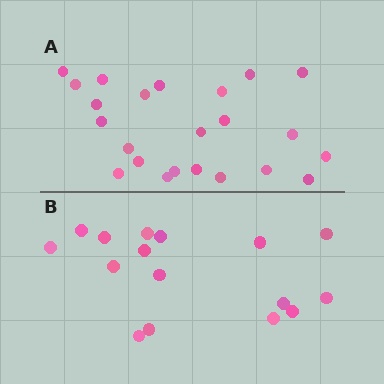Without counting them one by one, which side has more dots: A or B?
Region A (the top region) has more dots.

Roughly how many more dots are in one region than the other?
Region A has roughly 8 or so more dots than region B.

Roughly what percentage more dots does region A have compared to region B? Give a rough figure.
About 45% more.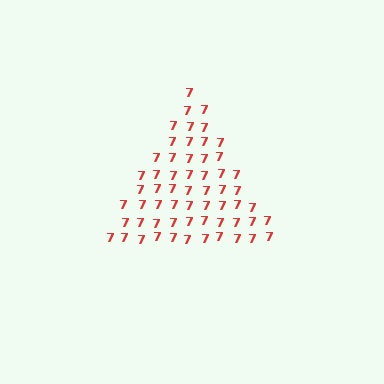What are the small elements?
The small elements are digit 7's.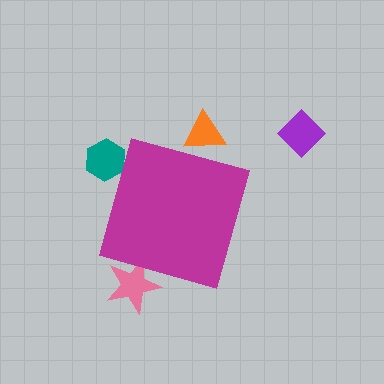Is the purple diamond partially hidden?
No, the purple diamond is fully visible.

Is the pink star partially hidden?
Yes, the pink star is partially hidden behind the magenta diamond.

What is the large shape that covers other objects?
A magenta diamond.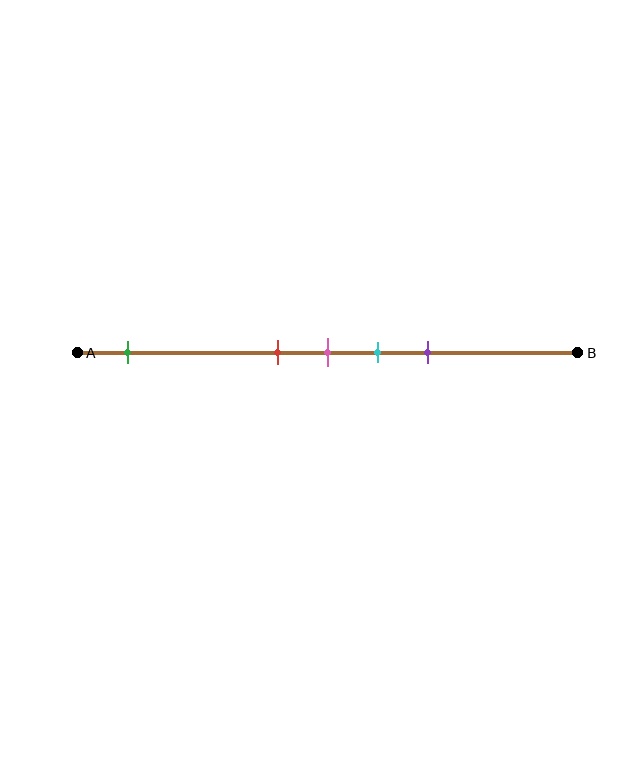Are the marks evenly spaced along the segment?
No, the marks are not evenly spaced.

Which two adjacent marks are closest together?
The red and pink marks are the closest adjacent pair.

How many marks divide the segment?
There are 5 marks dividing the segment.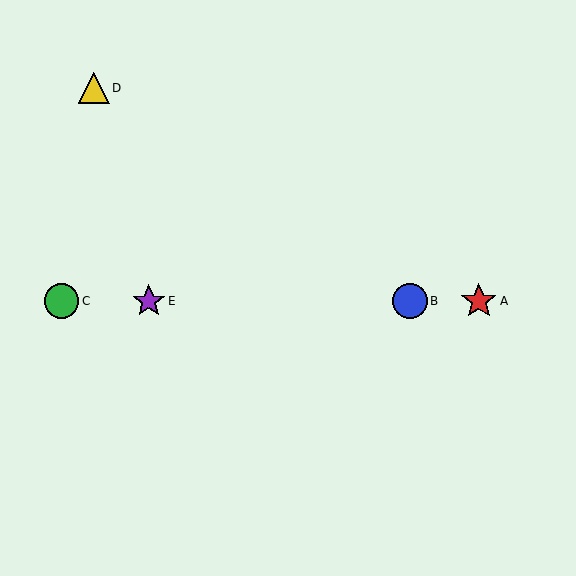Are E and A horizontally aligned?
Yes, both are at y≈301.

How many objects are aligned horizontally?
4 objects (A, B, C, E) are aligned horizontally.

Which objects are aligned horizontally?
Objects A, B, C, E are aligned horizontally.